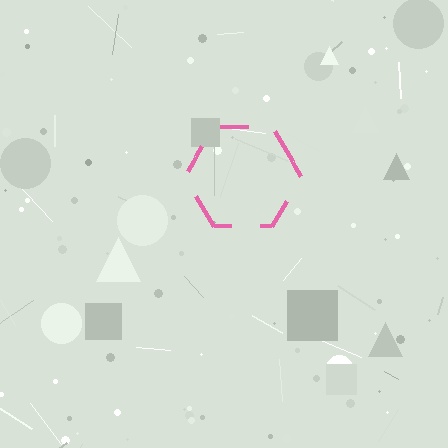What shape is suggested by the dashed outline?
The dashed outline suggests a hexagon.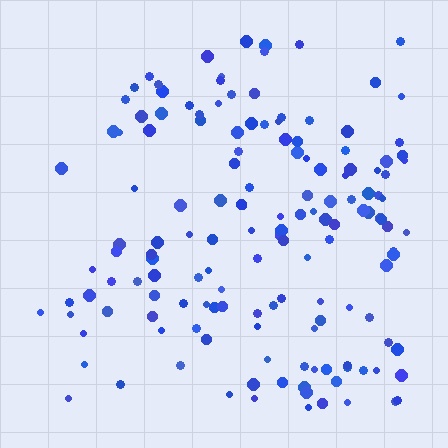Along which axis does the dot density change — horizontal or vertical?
Horizontal.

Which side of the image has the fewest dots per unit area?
The left.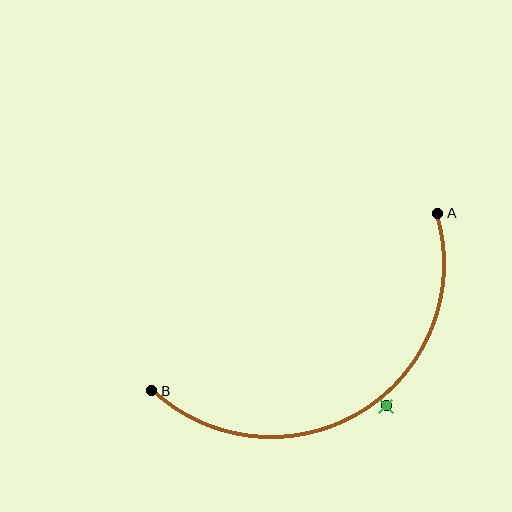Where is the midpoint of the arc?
The arc midpoint is the point on the curve farthest from the straight line joining A and B. It sits below that line.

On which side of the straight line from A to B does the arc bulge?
The arc bulges below the straight line connecting A and B.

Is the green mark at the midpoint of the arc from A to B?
No — the green mark does not lie on the arc at all. It sits slightly outside the curve.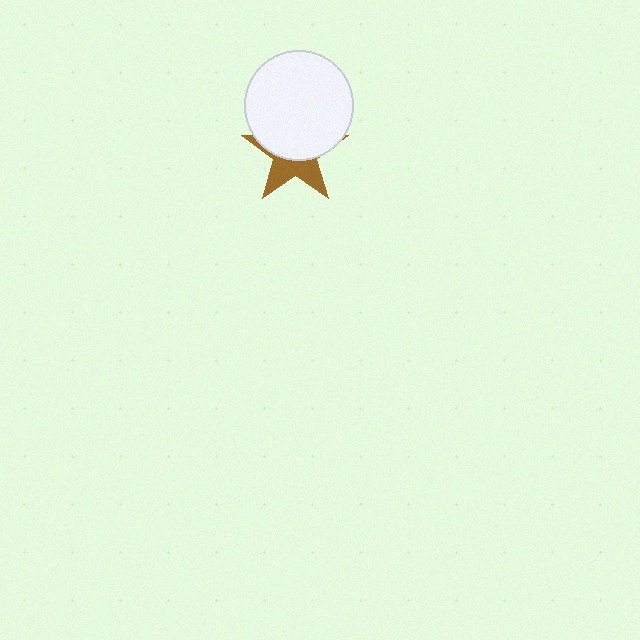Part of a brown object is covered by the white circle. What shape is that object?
It is a star.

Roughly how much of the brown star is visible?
A small part of it is visible (roughly 42%).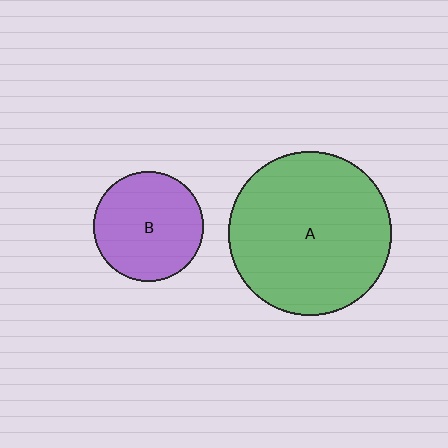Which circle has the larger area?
Circle A (green).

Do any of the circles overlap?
No, none of the circles overlap.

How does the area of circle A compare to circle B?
Approximately 2.2 times.